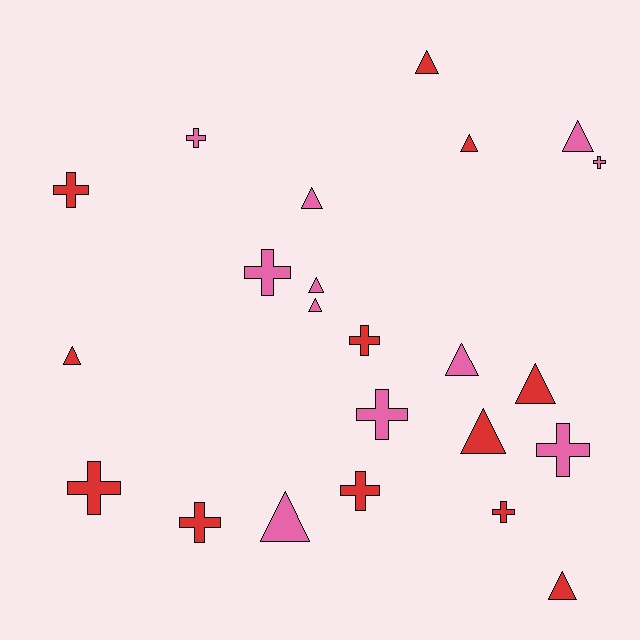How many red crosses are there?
There are 6 red crosses.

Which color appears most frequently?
Red, with 12 objects.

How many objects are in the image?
There are 23 objects.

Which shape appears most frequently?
Triangle, with 12 objects.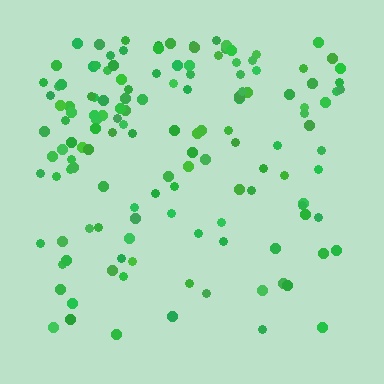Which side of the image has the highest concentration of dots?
The top.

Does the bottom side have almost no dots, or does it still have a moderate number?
Still a moderate number, just noticeably fewer than the top.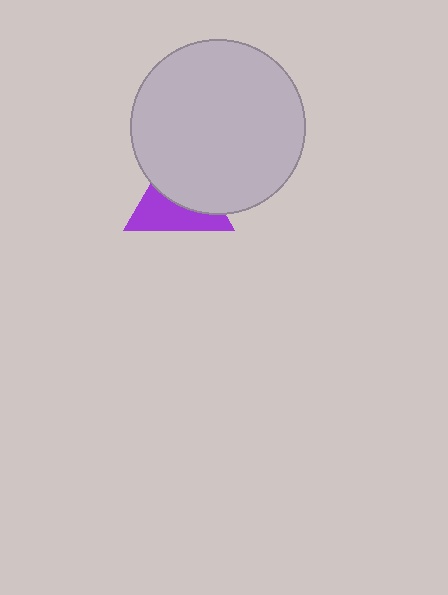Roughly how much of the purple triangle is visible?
About half of it is visible (roughly 48%).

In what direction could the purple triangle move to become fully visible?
The purple triangle could move down. That would shift it out from behind the light gray circle entirely.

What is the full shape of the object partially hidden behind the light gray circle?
The partially hidden object is a purple triangle.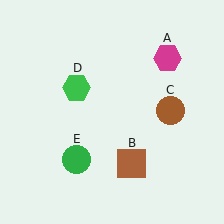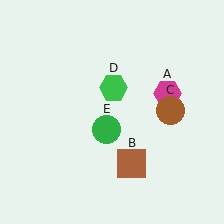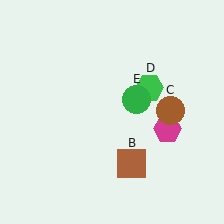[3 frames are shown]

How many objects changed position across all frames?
3 objects changed position: magenta hexagon (object A), green hexagon (object D), green circle (object E).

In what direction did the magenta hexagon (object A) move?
The magenta hexagon (object A) moved down.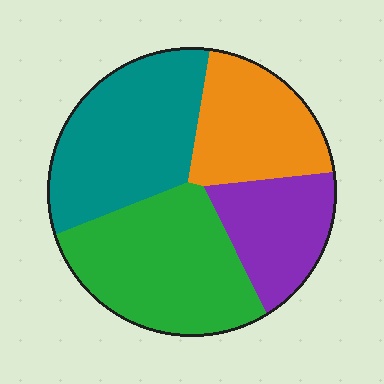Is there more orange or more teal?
Teal.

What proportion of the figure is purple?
Purple takes up about one sixth (1/6) of the figure.